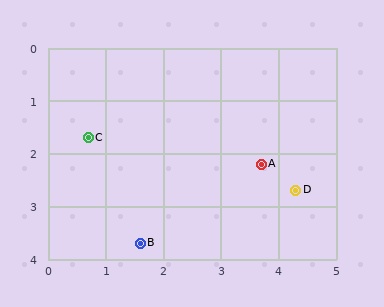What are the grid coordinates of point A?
Point A is at approximately (3.7, 2.2).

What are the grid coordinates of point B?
Point B is at approximately (1.6, 3.7).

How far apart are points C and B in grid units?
Points C and B are about 2.2 grid units apart.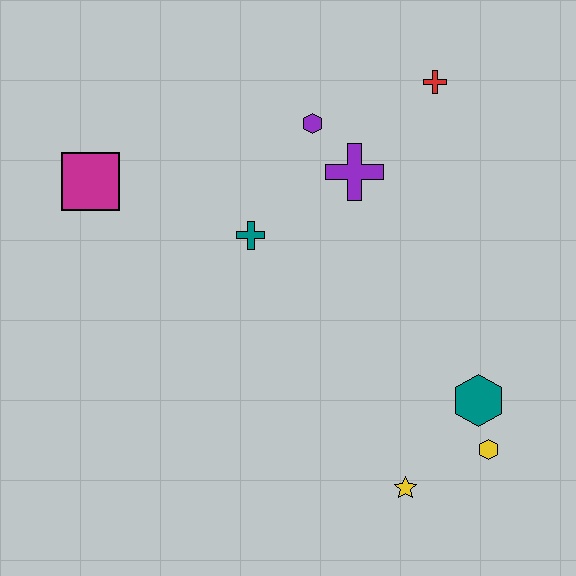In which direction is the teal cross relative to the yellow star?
The teal cross is above the yellow star.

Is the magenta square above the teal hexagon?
Yes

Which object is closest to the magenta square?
The teal cross is closest to the magenta square.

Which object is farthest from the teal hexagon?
The magenta square is farthest from the teal hexagon.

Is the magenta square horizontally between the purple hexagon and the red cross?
No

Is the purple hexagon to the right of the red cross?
No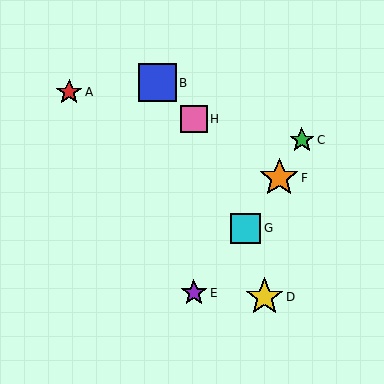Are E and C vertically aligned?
No, E is at x≈194 and C is at x≈302.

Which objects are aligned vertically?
Objects E, H are aligned vertically.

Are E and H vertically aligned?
Yes, both are at x≈194.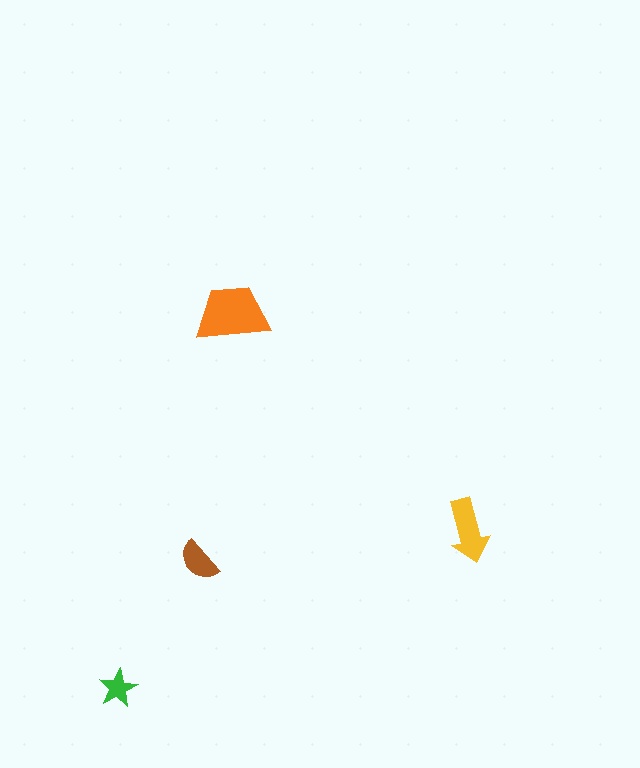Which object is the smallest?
The green star.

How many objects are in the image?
There are 4 objects in the image.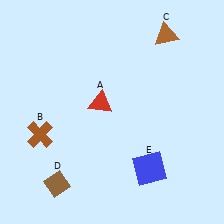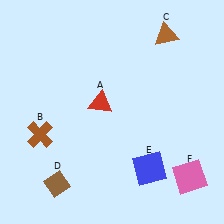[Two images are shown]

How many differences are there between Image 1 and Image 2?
There is 1 difference between the two images.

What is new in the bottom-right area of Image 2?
A pink square (F) was added in the bottom-right area of Image 2.